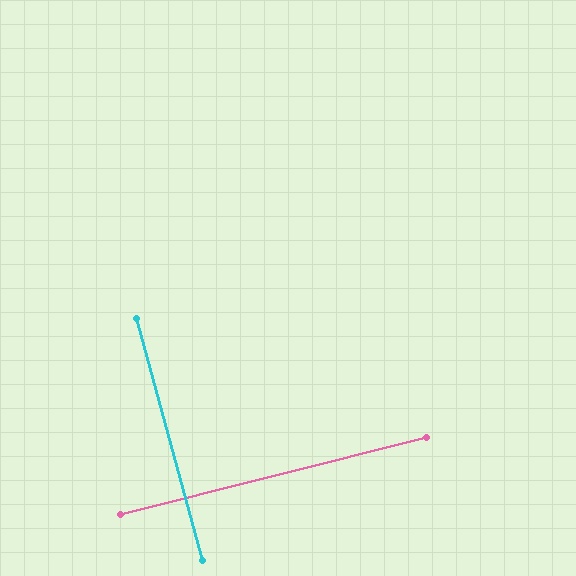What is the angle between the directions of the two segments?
Approximately 89 degrees.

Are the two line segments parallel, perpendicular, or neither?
Perpendicular — they meet at approximately 89°.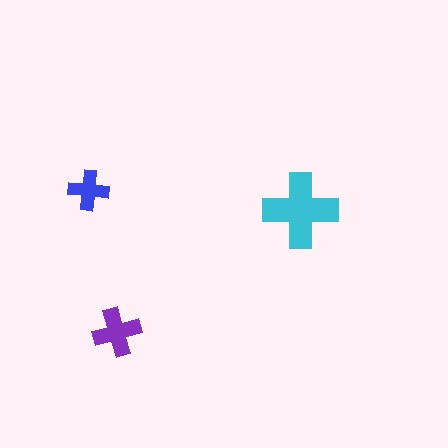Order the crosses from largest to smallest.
the cyan one, the purple one, the blue one.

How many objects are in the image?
There are 3 objects in the image.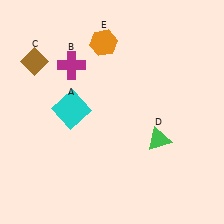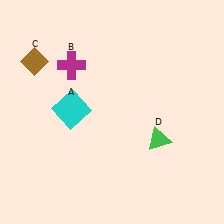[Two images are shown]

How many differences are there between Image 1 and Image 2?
There is 1 difference between the two images.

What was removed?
The orange hexagon (E) was removed in Image 2.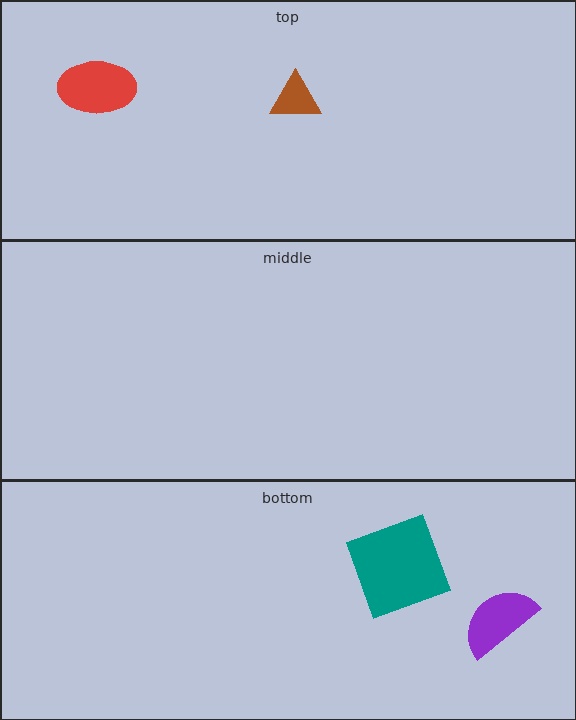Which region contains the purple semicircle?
The bottom region.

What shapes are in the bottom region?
The purple semicircle, the teal square.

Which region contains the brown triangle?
The top region.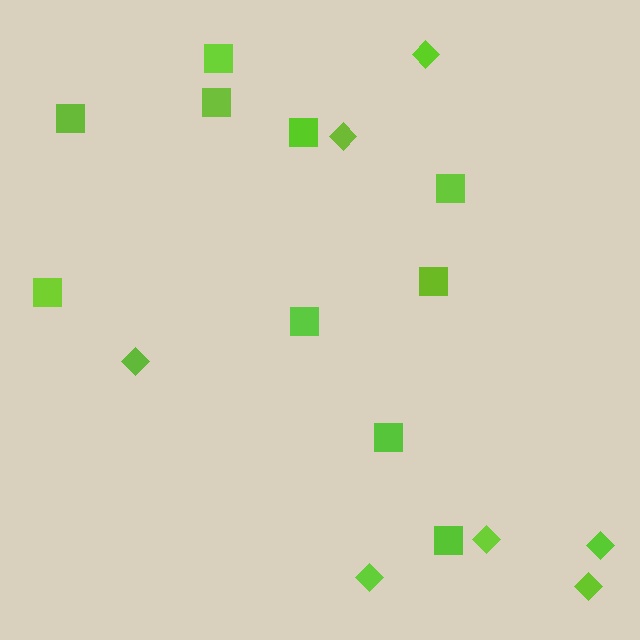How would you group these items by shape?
There are 2 groups: one group of squares (10) and one group of diamonds (7).